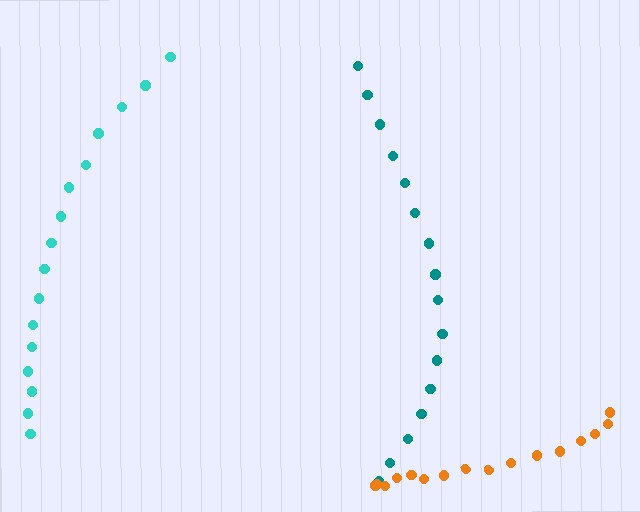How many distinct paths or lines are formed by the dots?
There are 3 distinct paths.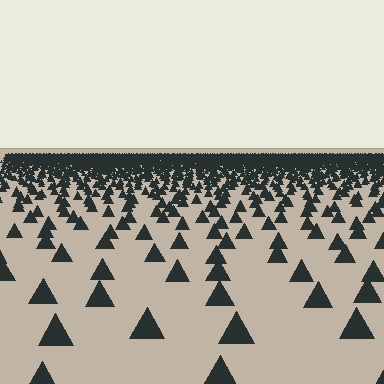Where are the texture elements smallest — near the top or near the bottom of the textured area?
Near the top.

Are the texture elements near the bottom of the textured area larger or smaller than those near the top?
Larger. Near the bottom, elements are closer to the viewer and appear at a bigger on-screen size.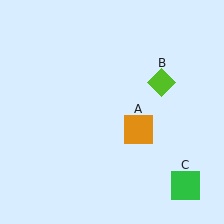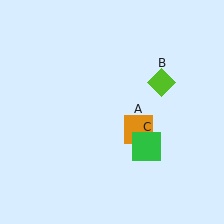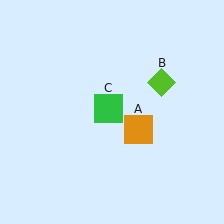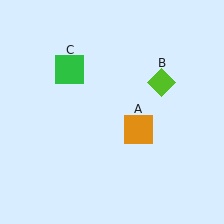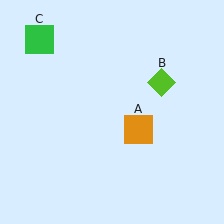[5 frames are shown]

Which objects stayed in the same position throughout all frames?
Orange square (object A) and lime diamond (object B) remained stationary.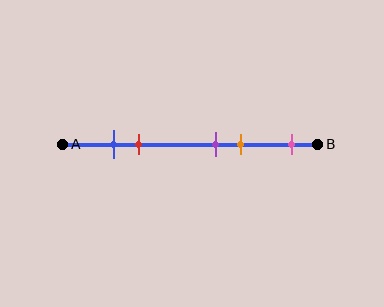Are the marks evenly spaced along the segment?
No, the marks are not evenly spaced.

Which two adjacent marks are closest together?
The blue and red marks are the closest adjacent pair.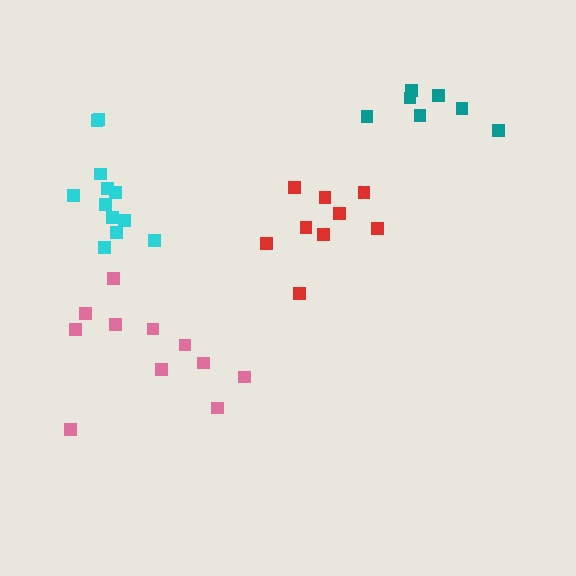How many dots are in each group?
Group 1: 12 dots, Group 2: 9 dots, Group 3: 7 dots, Group 4: 11 dots (39 total).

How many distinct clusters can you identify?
There are 4 distinct clusters.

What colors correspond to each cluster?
The clusters are colored: cyan, red, teal, pink.